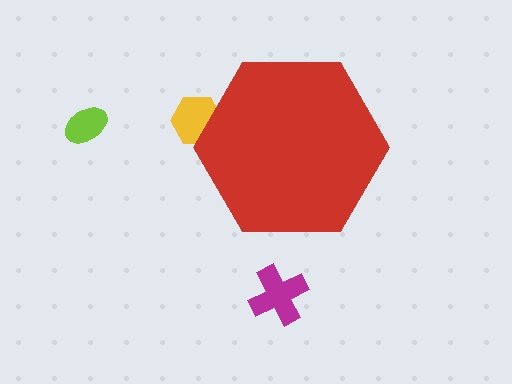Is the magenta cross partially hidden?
No, the magenta cross is fully visible.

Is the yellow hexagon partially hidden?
Yes, the yellow hexagon is partially hidden behind the red hexagon.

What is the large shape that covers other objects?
A red hexagon.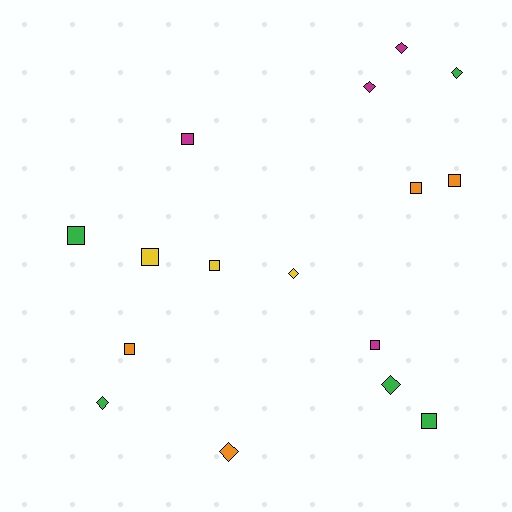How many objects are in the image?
There are 16 objects.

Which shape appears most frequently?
Square, with 9 objects.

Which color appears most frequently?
Green, with 5 objects.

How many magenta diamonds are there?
There are 2 magenta diamonds.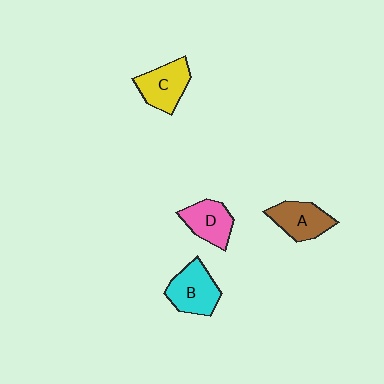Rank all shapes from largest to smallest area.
From largest to smallest: B (cyan), C (yellow), A (brown), D (pink).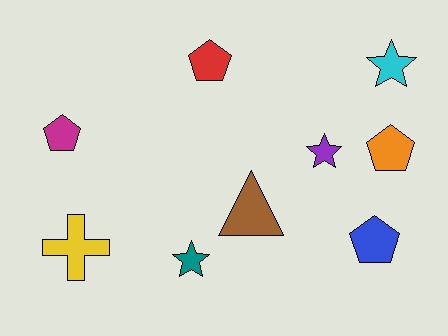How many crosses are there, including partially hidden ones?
There is 1 cross.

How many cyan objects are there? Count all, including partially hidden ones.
There is 1 cyan object.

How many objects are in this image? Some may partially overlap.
There are 9 objects.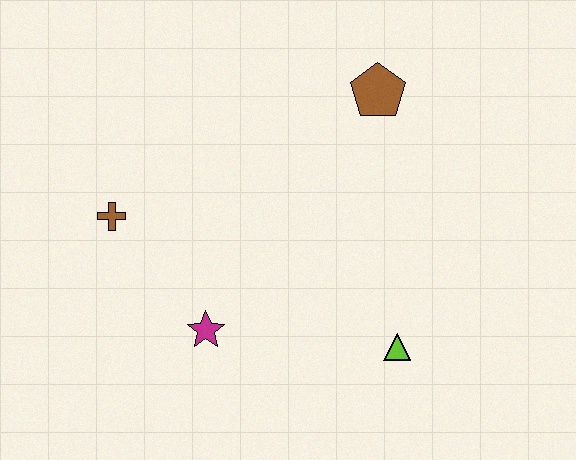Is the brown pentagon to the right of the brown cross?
Yes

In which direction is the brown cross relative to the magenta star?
The brown cross is above the magenta star.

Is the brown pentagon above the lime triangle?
Yes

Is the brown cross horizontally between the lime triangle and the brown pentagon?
No